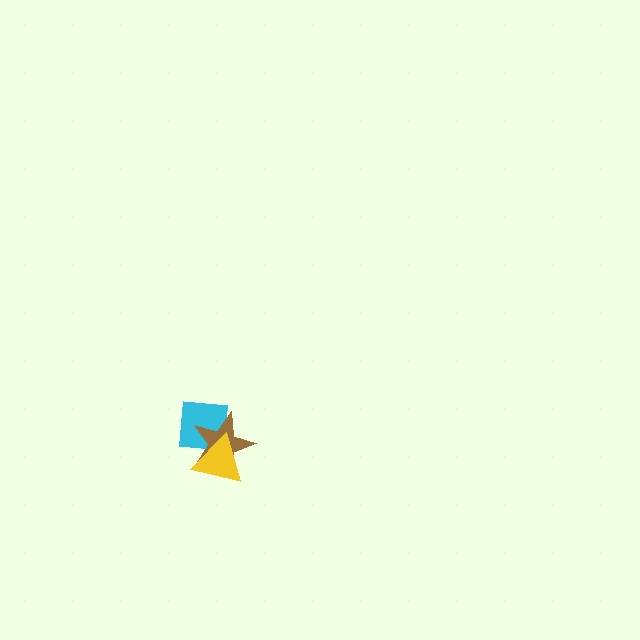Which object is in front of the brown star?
The yellow triangle is in front of the brown star.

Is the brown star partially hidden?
Yes, it is partially covered by another shape.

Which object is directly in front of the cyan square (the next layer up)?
The brown star is directly in front of the cyan square.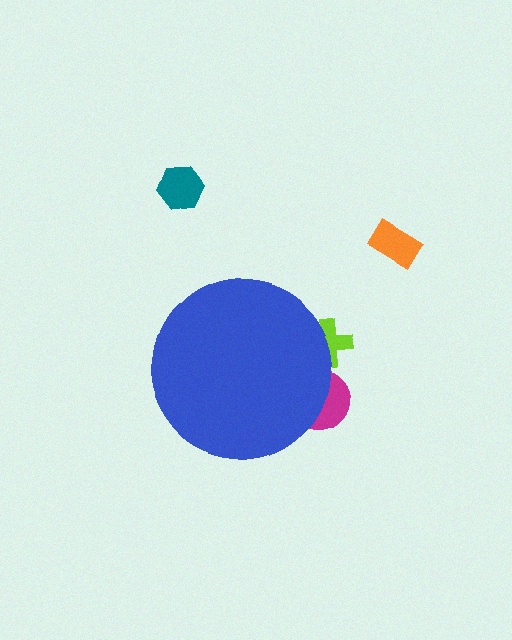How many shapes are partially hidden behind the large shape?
2 shapes are partially hidden.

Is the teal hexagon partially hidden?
No, the teal hexagon is fully visible.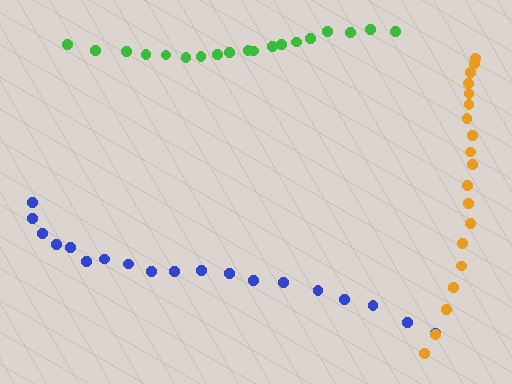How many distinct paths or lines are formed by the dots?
There are 3 distinct paths.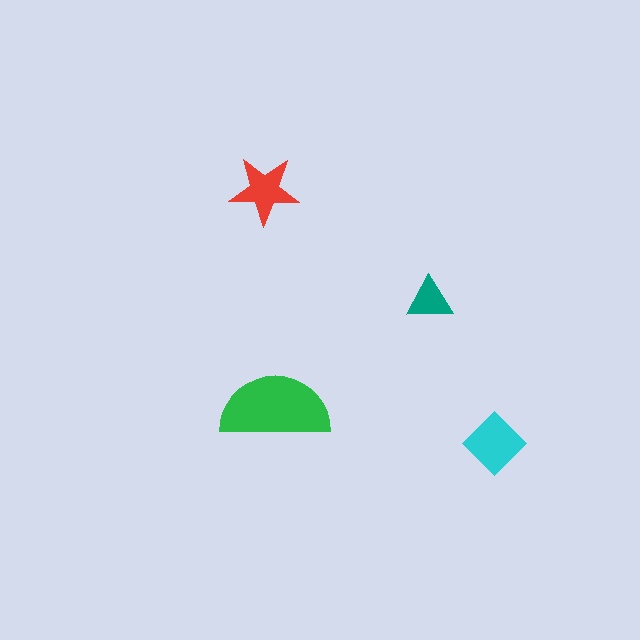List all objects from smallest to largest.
The teal triangle, the red star, the cyan diamond, the green semicircle.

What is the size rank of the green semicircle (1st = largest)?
1st.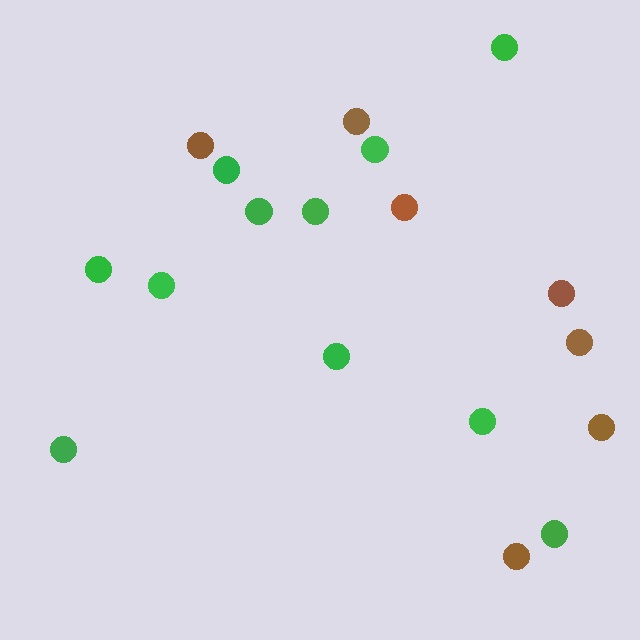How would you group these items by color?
There are 2 groups: one group of green circles (11) and one group of brown circles (7).